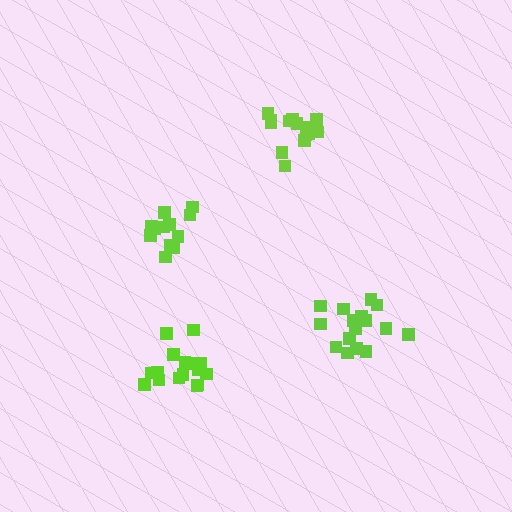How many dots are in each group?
Group 1: 14 dots, Group 2: 12 dots, Group 3: 16 dots, Group 4: 16 dots (58 total).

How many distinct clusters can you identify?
There are 4 distinct clusters.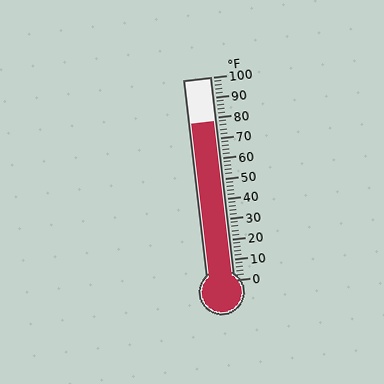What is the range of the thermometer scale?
The thermometer scale ranges from 0°F to 100°F.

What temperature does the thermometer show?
The thermometer shows approximately 78°F.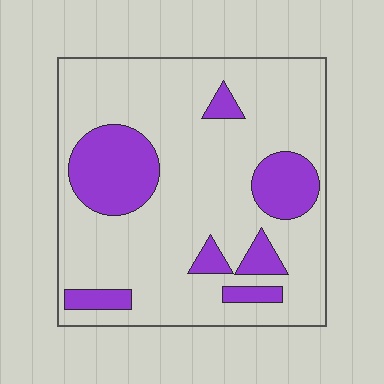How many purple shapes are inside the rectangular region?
7.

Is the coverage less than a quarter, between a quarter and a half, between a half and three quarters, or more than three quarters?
Less than a quarter.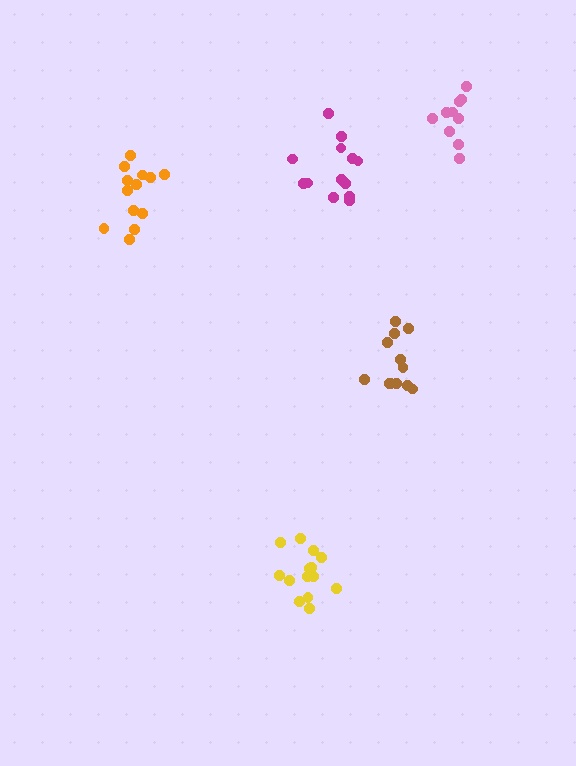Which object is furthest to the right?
The pink cluster is rightmost.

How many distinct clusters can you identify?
There are 5 distinct clusters.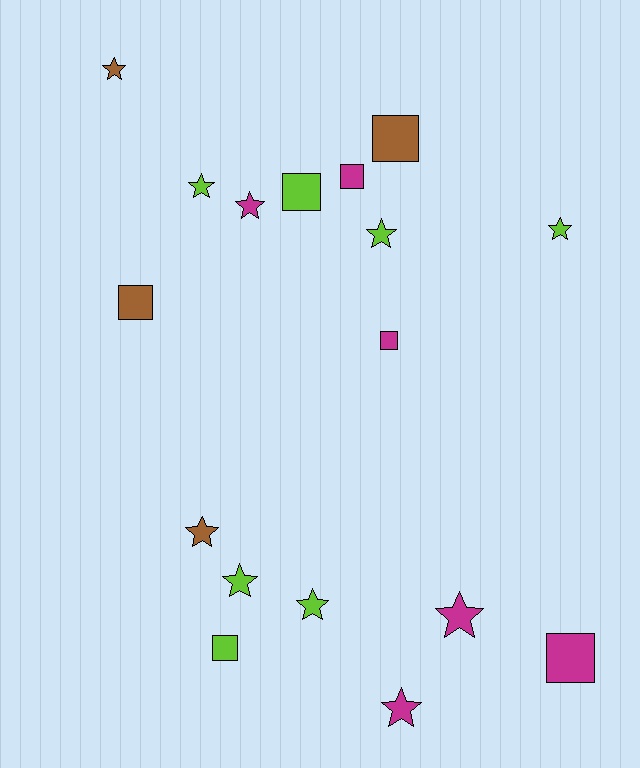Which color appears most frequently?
Lime, with 7 objects.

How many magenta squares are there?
There are 3 magenta squares.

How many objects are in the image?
There are 17 objects.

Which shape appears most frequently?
Star, with 10 objects.